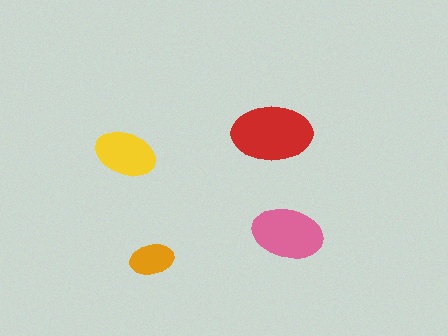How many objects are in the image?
There are 4 objects in the image.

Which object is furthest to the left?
The yellow ellipse is leftmost.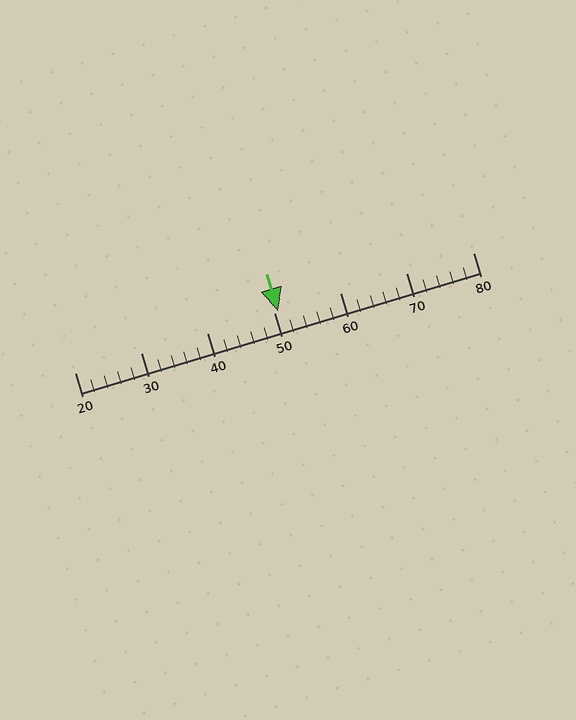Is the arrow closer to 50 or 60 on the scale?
The arrow is closer to 50.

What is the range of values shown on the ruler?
The ruler shows values from 20 to 80.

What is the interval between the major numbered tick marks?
The major tick marks are spaced 10 units apart.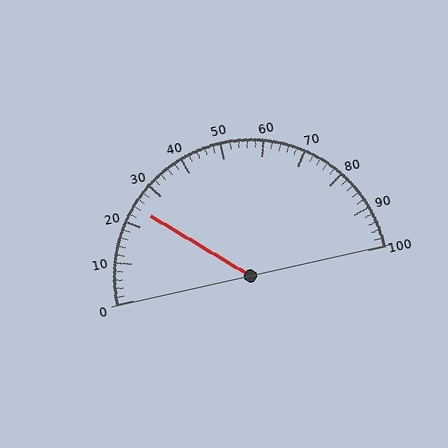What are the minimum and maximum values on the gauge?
The gauge ranges from 0 to 100.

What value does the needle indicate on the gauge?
The needle indicates approximately 24.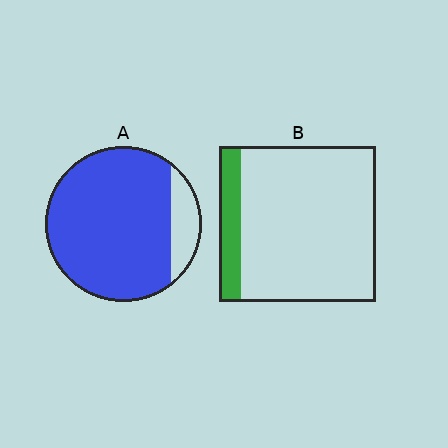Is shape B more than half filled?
No.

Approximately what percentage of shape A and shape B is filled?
A is approximately 85% and B is approximately 15%.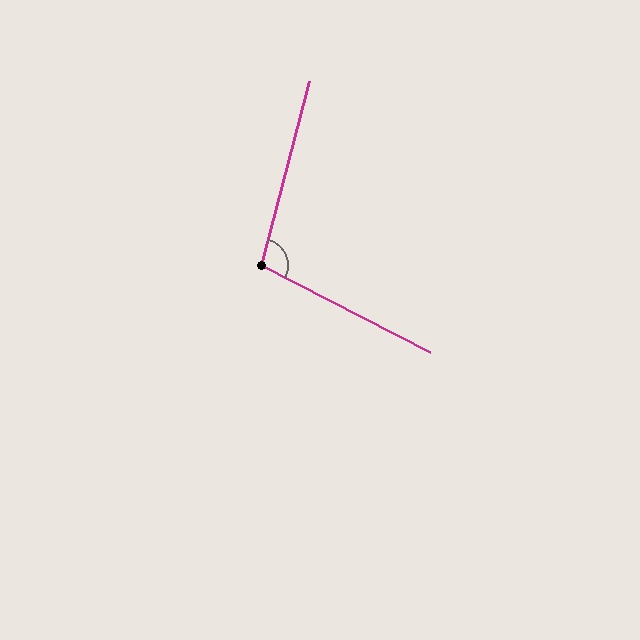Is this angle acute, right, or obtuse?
It is obtuse.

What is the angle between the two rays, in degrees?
Approximately 103 degrees.